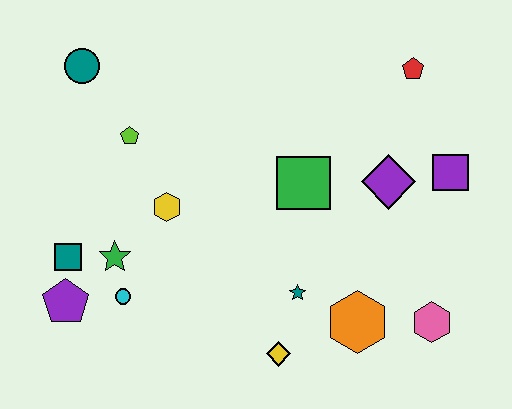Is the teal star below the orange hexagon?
No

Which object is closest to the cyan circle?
The green star is closest to the cyan circle.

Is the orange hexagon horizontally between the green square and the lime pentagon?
No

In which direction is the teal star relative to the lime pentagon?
The teal star is to the right of the lime pentagon.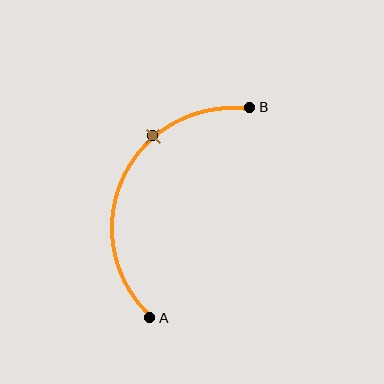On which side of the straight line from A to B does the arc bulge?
The arc bulges to the left of the straight line connecting A and B.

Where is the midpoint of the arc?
The arc midpoint is the point on the curve farthest from the straight line joining A and B. It sits to the left of that line.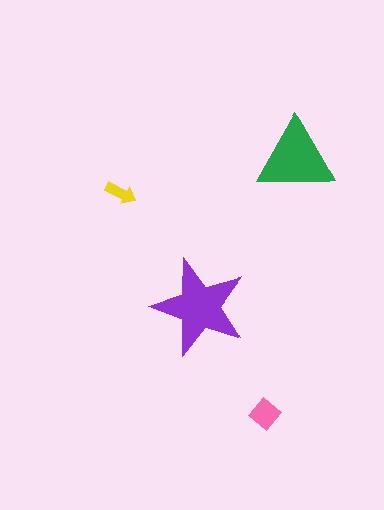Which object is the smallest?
The yellow arrow.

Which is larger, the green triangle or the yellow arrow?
The green triangle.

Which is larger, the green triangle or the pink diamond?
The green triangle.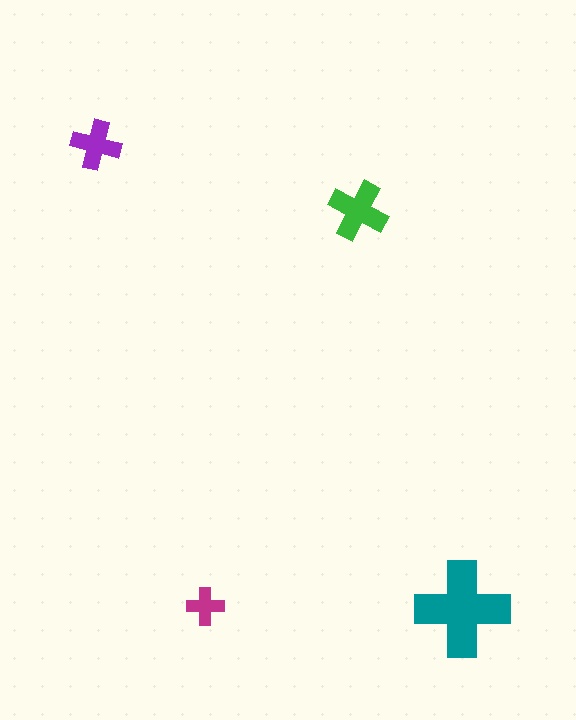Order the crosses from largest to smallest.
the teal one, the green one, the purple one, the magenta one.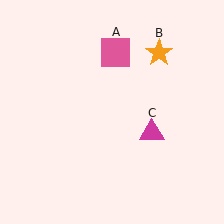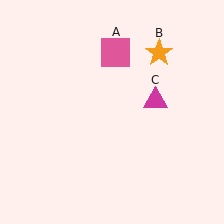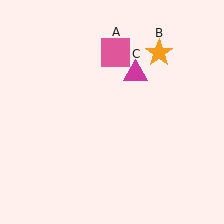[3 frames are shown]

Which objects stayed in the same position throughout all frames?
Pink square (object A) and orange star (object B) remained stationary.